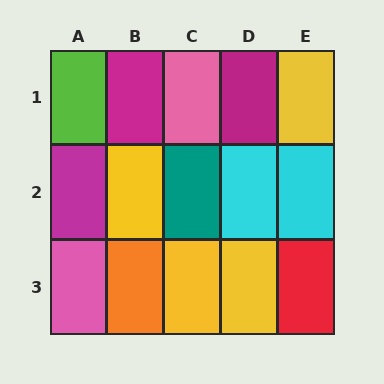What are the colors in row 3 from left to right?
Pink, orange, yellow, yellow, red.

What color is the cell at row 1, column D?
Magenta.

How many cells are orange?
1 cell is orange.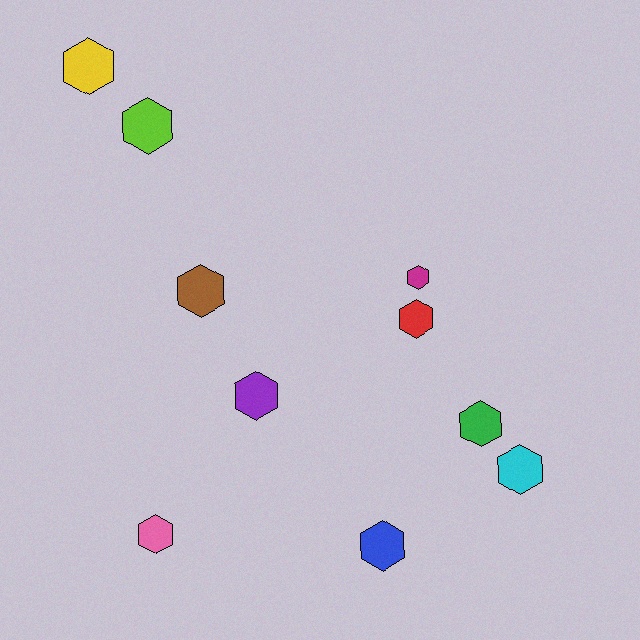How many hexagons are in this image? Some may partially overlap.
There are 10 hexagons.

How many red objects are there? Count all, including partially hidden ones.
There is 1 red object.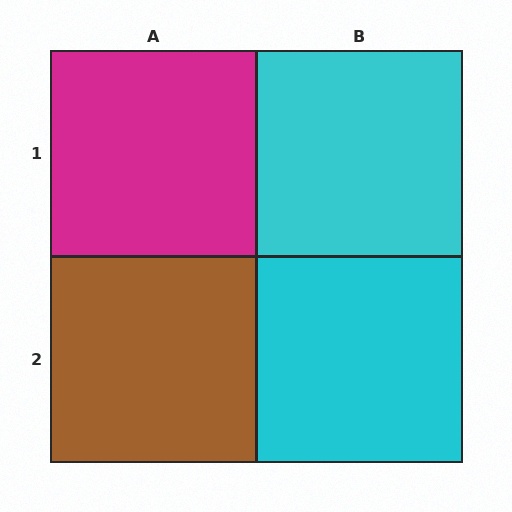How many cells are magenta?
1 cell is magenta.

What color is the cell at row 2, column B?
Cyan.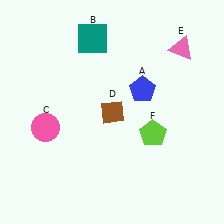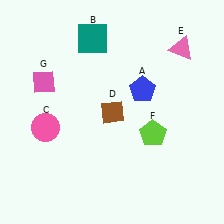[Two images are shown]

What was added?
A pink diamond (G) was added in Image 2.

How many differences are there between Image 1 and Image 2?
There is 1 difference between the two images.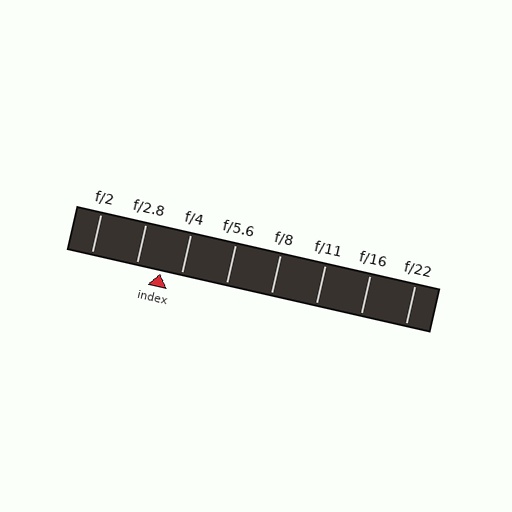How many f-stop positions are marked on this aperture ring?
There are 8 f-stop positions marked.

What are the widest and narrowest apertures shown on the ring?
The widest aperture shown is f/2 and the narrowest is f/22.